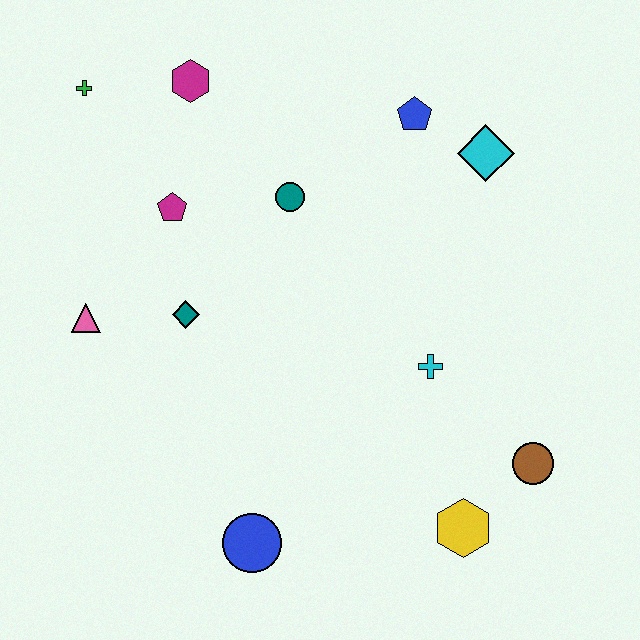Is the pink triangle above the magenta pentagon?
No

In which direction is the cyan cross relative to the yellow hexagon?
The cyan cross is above the yellow hexagon.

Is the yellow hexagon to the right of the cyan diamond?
No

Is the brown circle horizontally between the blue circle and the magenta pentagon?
No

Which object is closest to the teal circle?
The magenta pentagon is closest to the teal circle.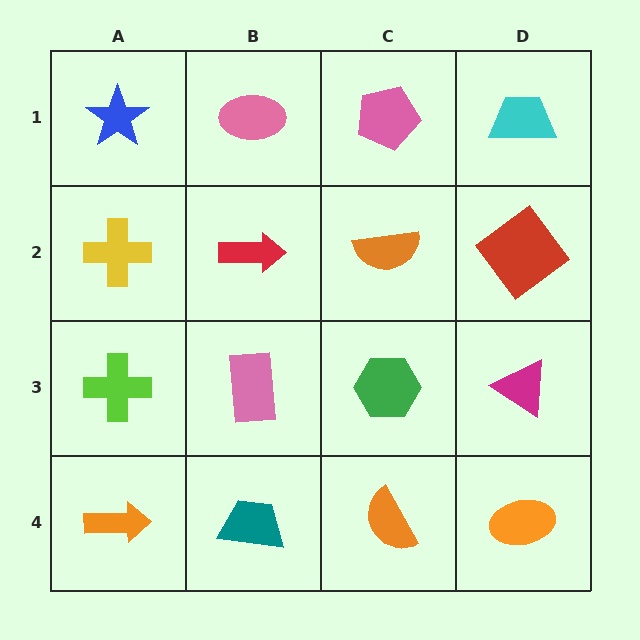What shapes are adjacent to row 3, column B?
A red arrow (row 2, column B), a teal trapezoid (row 4, column B), a lime cross (row 3, column A), a green hexagon (row 3, column C).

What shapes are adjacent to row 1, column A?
A yellow cross (row 2, column A), a pink ellipse (row 1, column B).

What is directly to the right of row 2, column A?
A red arrow.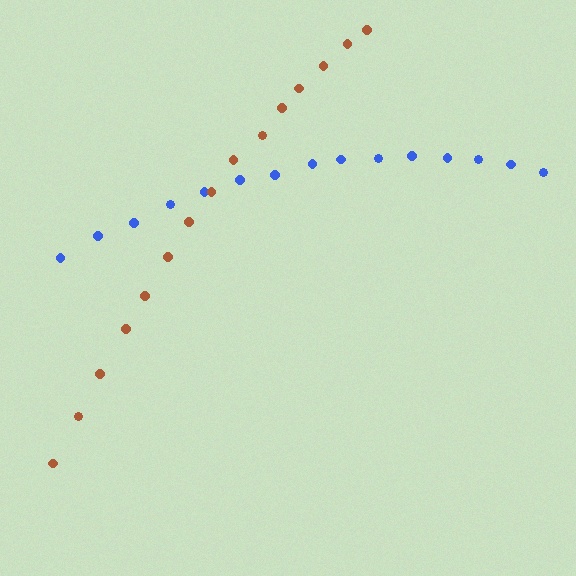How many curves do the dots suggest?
There are 2 distinct paths.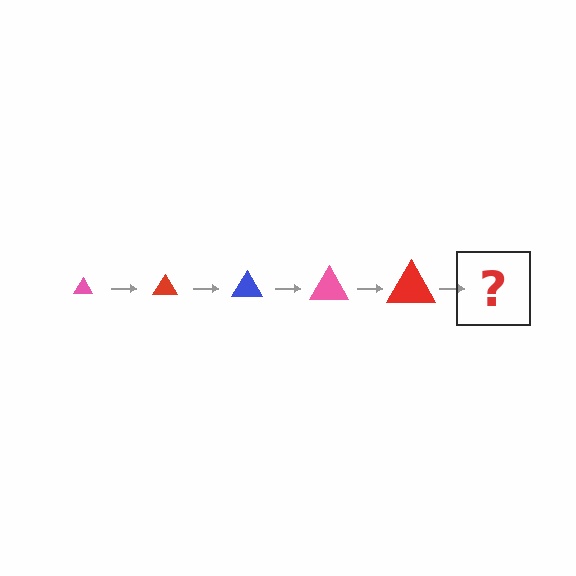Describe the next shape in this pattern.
It should be a blue triangle, larger than the previous one.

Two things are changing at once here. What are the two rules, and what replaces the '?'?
The two rules are that the triangle grows larger each step and the color cycles through pink, red, and blue. The '?' should be a blue triangle, larger than the previous one.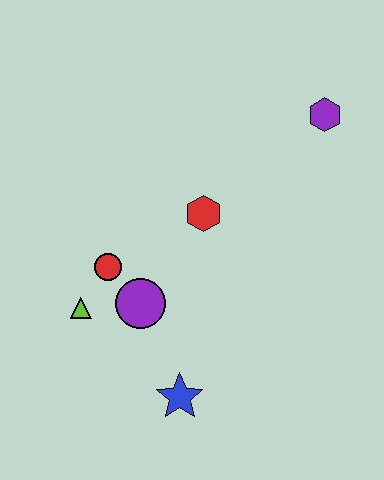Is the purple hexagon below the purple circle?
No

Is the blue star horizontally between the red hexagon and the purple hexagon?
No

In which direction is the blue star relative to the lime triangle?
The blue star is to the right of the lime triangle.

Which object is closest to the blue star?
The purple circle is closest to the blue star.